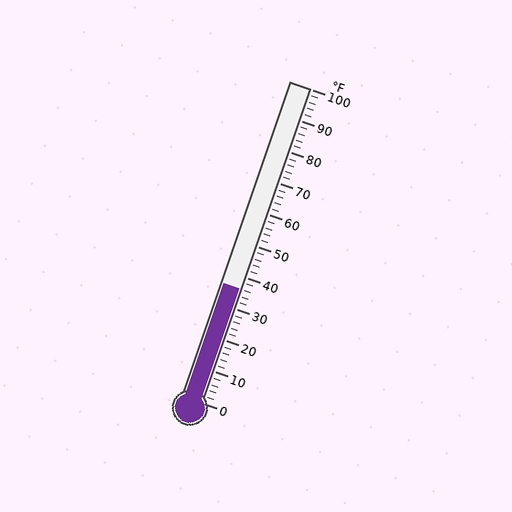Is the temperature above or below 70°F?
The temperature is below 70°F.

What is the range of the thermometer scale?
The thermometer scale ranges from 0°F to 100°F.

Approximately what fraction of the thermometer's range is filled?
The thermometer is filled to approximately 35% of its range.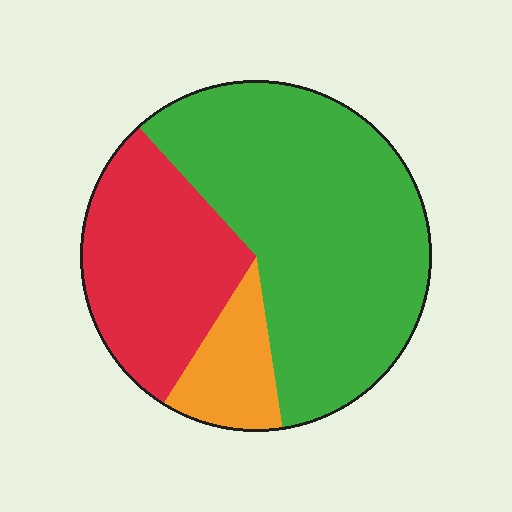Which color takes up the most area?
Green, at roughly 60%.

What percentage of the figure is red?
Red covers roughly 30% of the figure.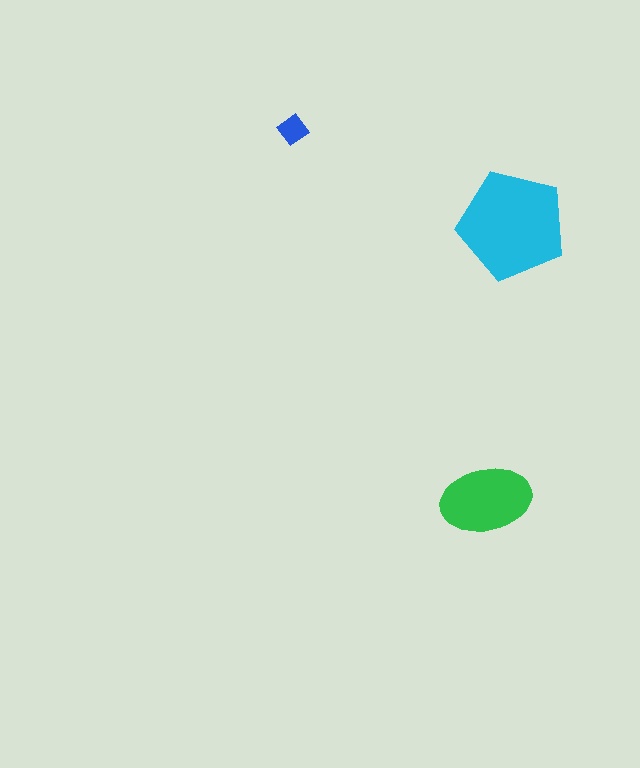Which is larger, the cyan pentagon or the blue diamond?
The cyan pentagon.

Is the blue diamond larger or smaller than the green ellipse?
Smaller.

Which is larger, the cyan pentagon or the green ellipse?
The cyan pentagon.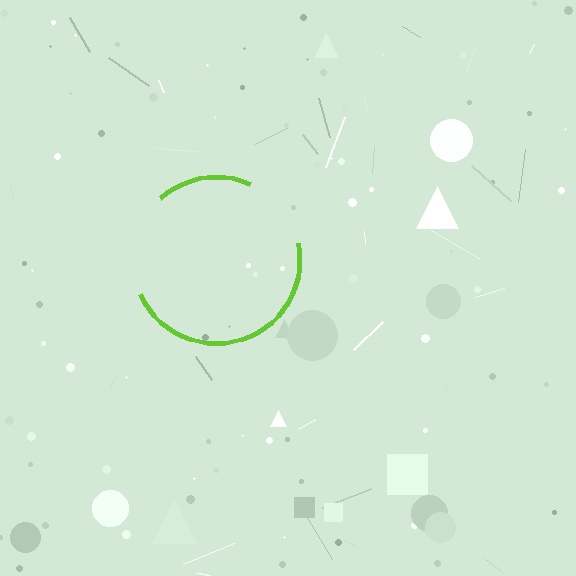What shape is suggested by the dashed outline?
The dashed outline suggests a circle.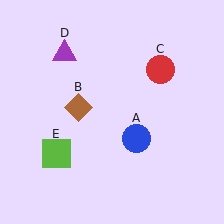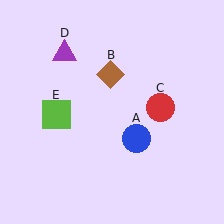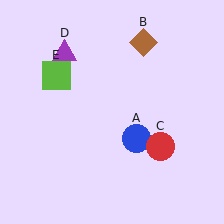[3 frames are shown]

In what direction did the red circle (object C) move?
The red circle (object C) moved down.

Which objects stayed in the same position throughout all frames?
Blue circle (object A) and purple triangle (object D) remained stationary.